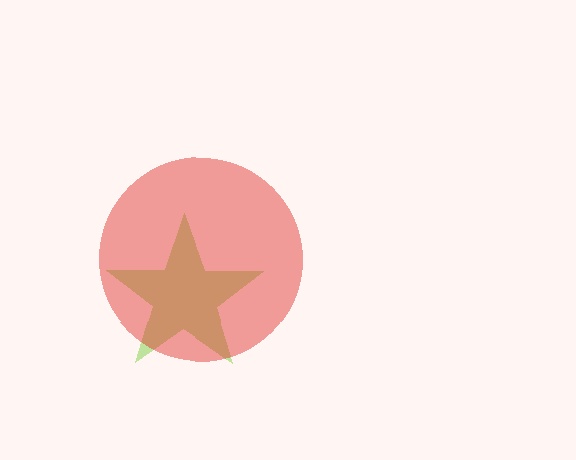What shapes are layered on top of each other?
The layered shapes are: a lime star, a red circle.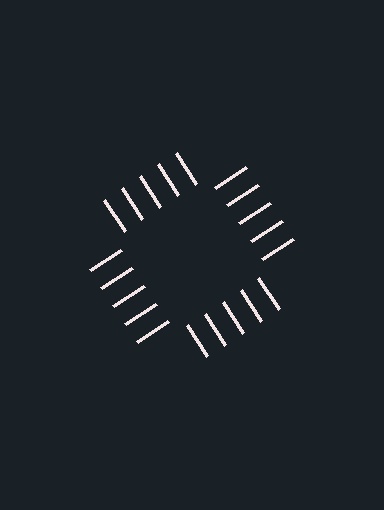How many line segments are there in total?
20 — 5 along each of the 4 edges.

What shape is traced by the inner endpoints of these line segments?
An illusory square — the line segments terminate on its edges but no continuous stroke is drawn.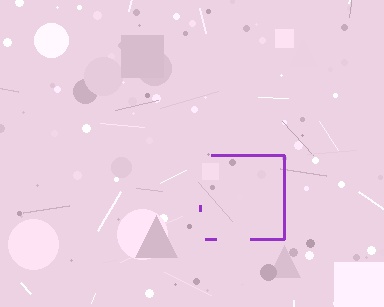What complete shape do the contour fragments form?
The contour fragments form a square.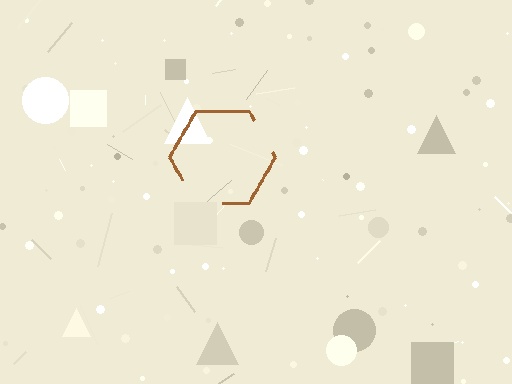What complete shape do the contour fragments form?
The contour fragments form a hexagon.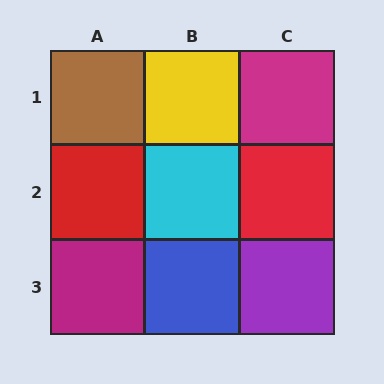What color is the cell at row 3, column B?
Blue.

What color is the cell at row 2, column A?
Red.